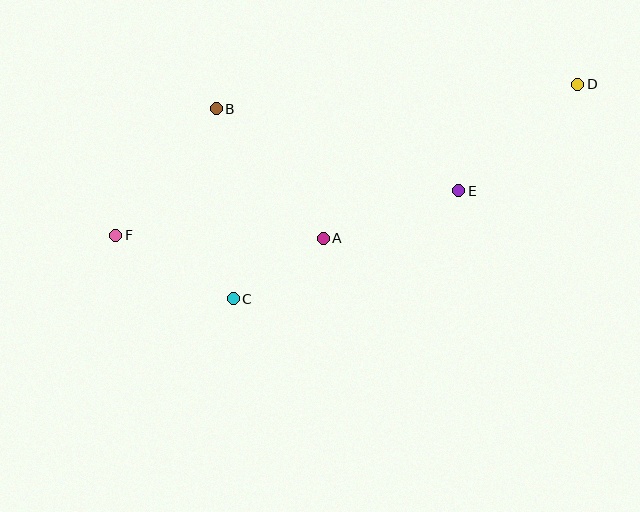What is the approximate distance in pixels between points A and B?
The distance between A and B is approximately 168 pixels.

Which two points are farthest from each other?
Points D and F are farthest from each other.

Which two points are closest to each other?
Points A and C are closest to each other.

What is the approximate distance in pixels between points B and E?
The distance between B and E is approximately 256 pixels.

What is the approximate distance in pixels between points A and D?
The distance between A and D is approximately 298 pixels.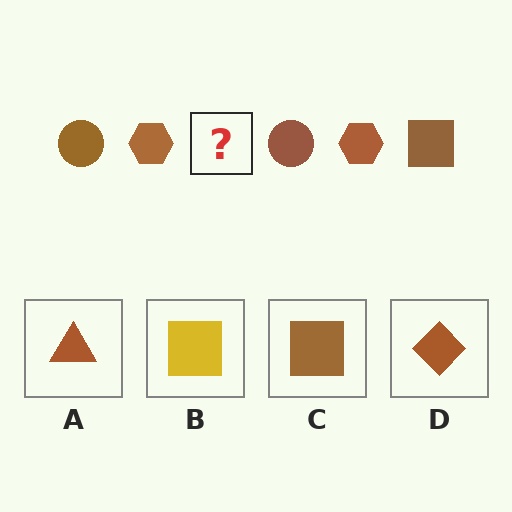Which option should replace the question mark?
Option C.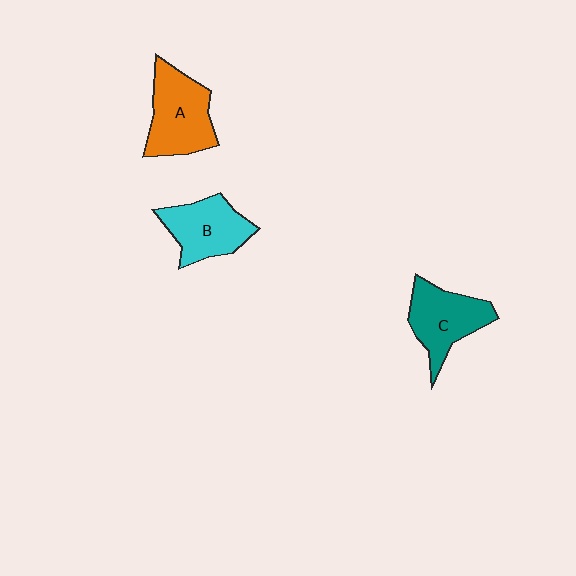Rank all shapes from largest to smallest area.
From largest to smallest: A (orange), C (teal), B (cyan).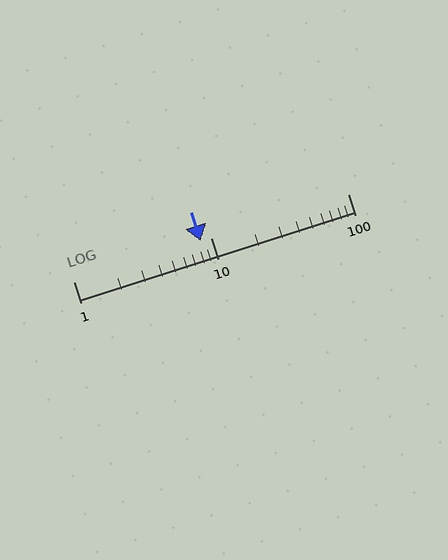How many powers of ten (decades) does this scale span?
The scale spans 2 decades, from 1 to 100.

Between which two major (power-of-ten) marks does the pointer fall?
The pointer is between 1 and 10.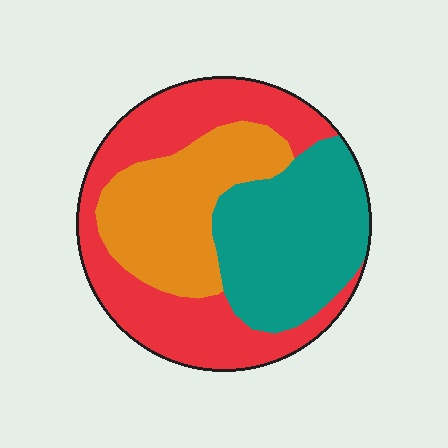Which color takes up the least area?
Orange, at roughly 25%.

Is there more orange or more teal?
Teal.